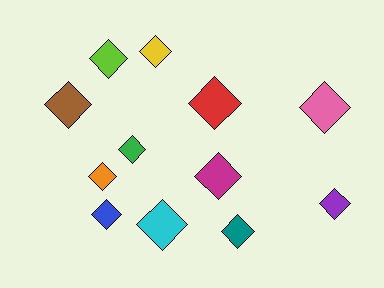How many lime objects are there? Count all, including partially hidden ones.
There is 1 lime object.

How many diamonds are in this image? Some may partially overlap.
There are 12 diamonds.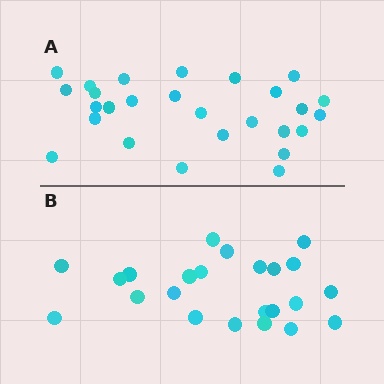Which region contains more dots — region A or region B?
Region A (the top region) has more dots.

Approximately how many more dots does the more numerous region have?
Region A has about 4 more dots than region B.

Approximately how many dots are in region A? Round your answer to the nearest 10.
About 30 dots. (The exact count is 27, which rounds to 30.)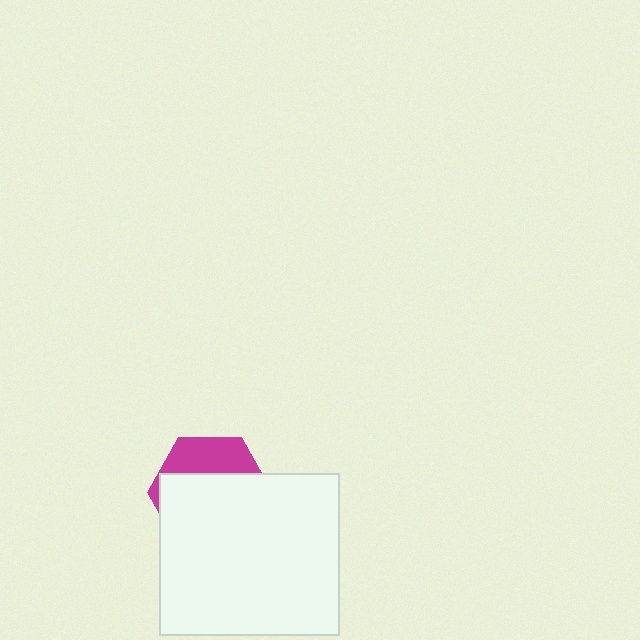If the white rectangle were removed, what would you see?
You would see the complete magenta hexagon.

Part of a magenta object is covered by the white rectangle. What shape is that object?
It is a hexagon.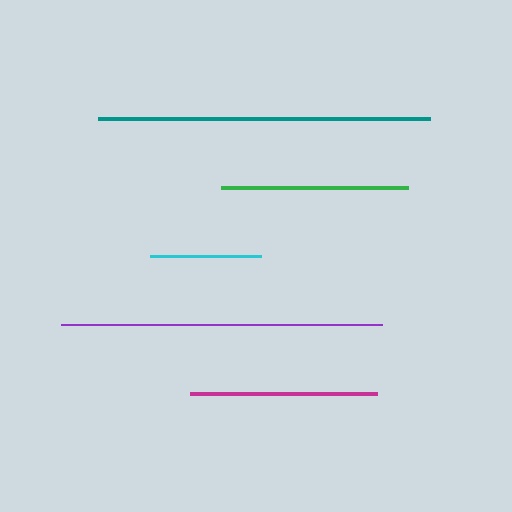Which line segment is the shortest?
The cyan line is the shortest at approximately 111 pixels.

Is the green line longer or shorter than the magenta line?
The magenta line is longer than the green line.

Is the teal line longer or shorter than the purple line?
The teal line is longer than the purple line.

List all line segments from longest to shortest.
From longest to shortest: teal, purple, magenta, green, cyan.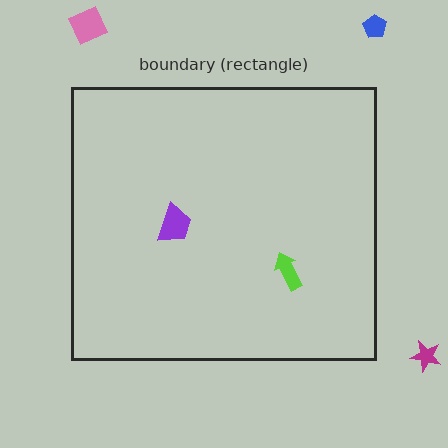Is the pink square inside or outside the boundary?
Outside.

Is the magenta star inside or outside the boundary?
Outside.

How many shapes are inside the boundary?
2 inside, 3 outside.